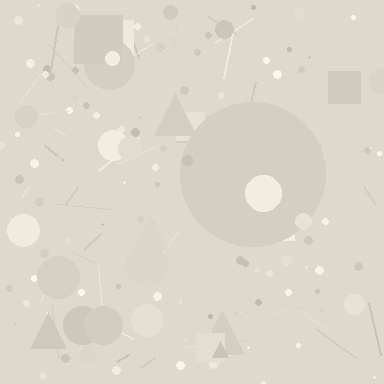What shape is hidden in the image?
A circle is hidden in the image.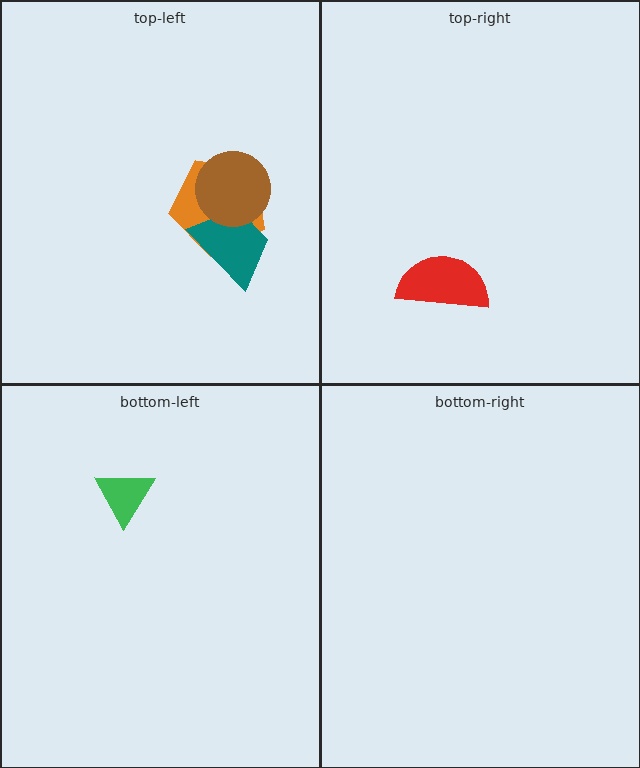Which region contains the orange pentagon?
The top-left region.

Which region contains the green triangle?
The bottom-left region.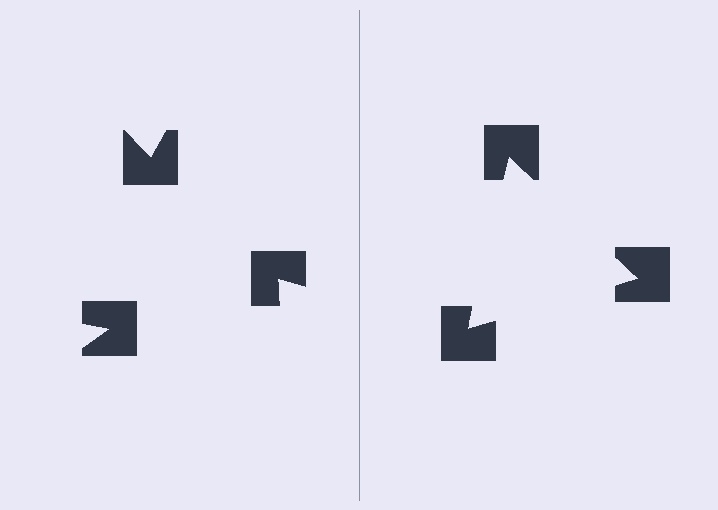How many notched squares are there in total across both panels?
6 — 3 on each side.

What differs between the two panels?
The notched squares are positioned identically on both sides; only the wedge orientations differ. On the right they align to a triangle; on the left they are misaligned.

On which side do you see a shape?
An illusory triangle appears on the right side. On the left side the wedge cuts are rotated, so no coherent shape forms.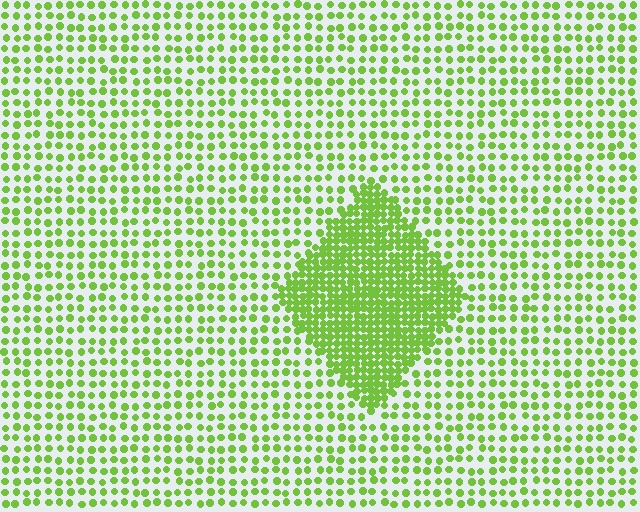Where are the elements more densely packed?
The elements are more densely packed inside the diamond boundary.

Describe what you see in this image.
The image contains small lime elements arranged at two different densities. A diamond-shaped region is visible where the elements are more densely packed than the surrounding area.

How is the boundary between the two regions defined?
The boundary is defined by a change in element density (approximately 2.5x ratio). All elements are the same color, size, and shape.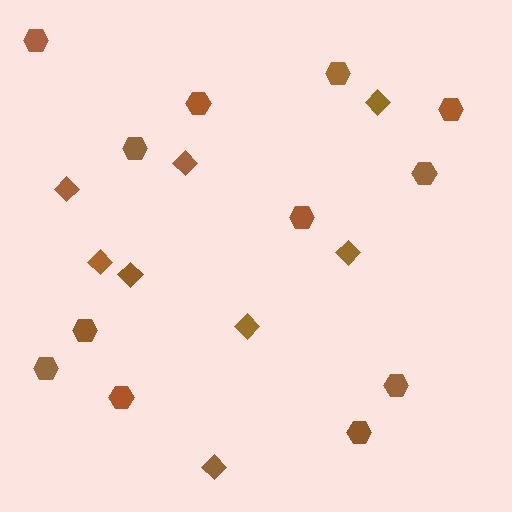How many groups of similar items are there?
There are 2 groups: one group of diamonds (8) and one group of hexagons (12).